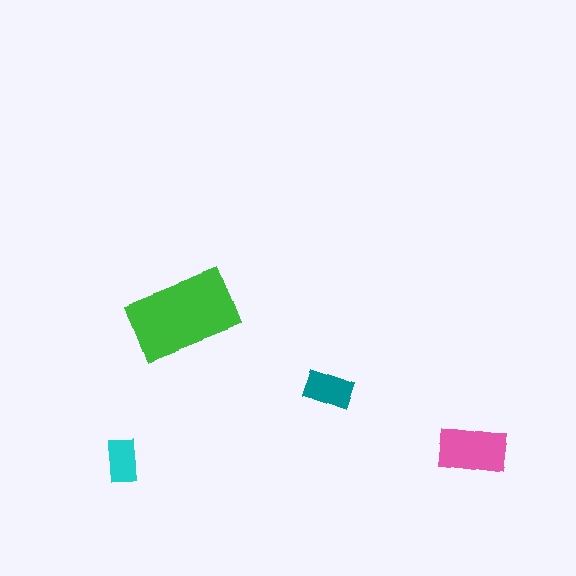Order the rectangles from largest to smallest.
the green one, the pink one, the teal one, the cyan one.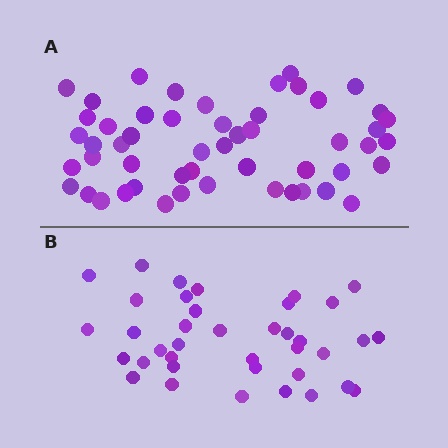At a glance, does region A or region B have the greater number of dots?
Region A (the top region) has more dots.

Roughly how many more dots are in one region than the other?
Region A has approximately 15 more dots than region B.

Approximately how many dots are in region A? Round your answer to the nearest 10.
About 50 dots. (The exact count is 52, which rounds to 50.)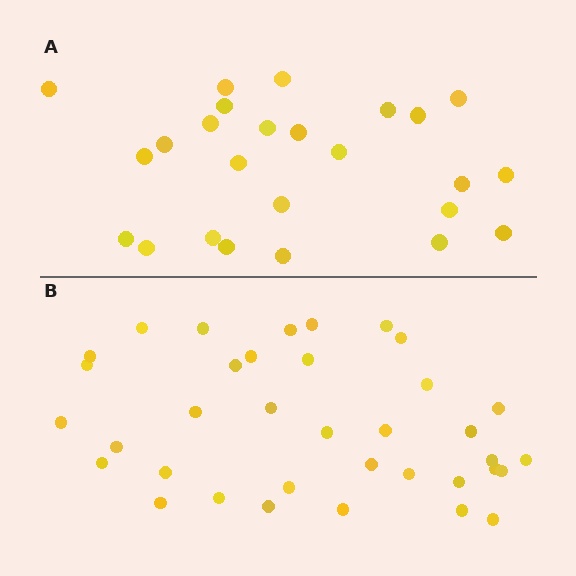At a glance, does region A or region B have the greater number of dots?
Region B (the bottom region) has more dots.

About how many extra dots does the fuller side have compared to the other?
Region B has roughly 12 or so more dots than region A.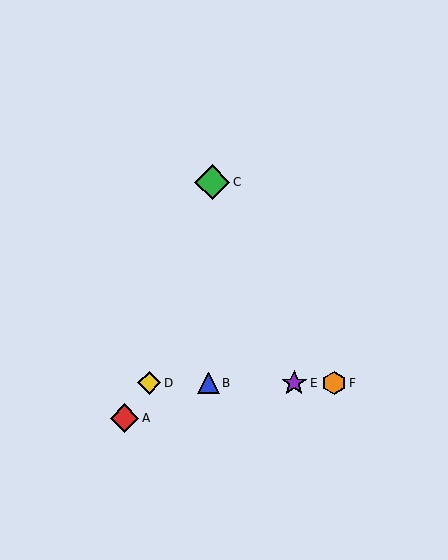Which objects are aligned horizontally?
Objects B, D, E, F are aligned horizontally.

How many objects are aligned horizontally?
4 objects (B, D, E, F) are aligned horizontally.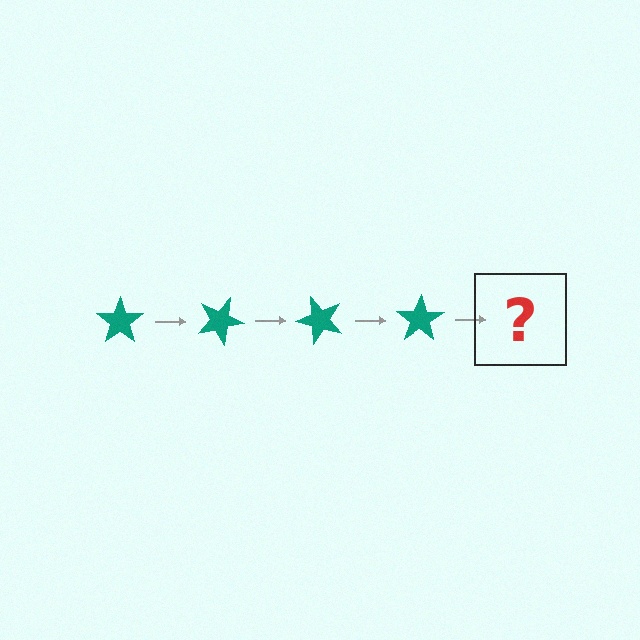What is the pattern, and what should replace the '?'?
The pattern is that the star rotates 25 degrees each step. The '?' should be a teal star rotated 100 degrees.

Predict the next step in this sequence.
The next step is a teal star rotated 100 degrees.